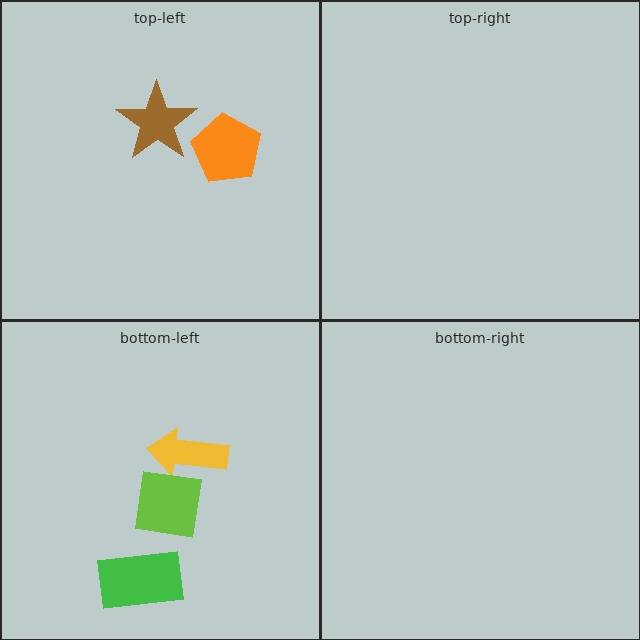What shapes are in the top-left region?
The brown star, the orange pentagon.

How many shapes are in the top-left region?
2.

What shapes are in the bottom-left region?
The green rectangle, the yellow arrow, the lime square.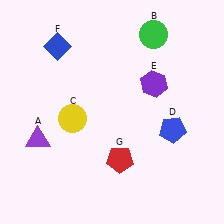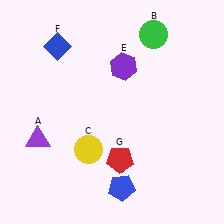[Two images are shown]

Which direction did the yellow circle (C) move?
The yellow circle (C) moved down.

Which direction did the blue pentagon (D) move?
The blue pentagon (D) moved down.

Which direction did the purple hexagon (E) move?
The purple hexagon (E) moved left.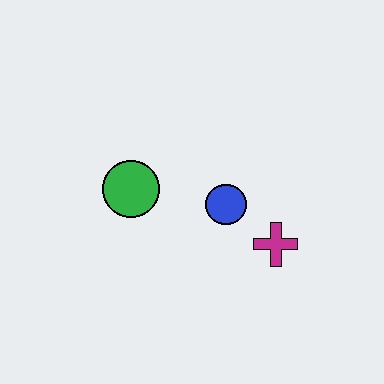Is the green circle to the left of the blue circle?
Yes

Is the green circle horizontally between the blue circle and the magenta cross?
No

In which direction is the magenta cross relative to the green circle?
The magenta cross is to the right of the green circle.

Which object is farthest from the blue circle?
The green circle is farthest from the blue circle.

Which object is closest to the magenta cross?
The blue circle is closest to the magenta cross.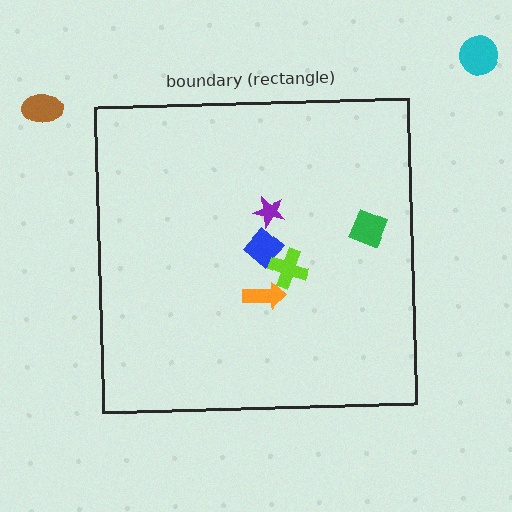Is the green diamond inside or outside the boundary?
Inside.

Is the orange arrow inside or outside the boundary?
Inside.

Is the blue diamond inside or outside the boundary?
Inside.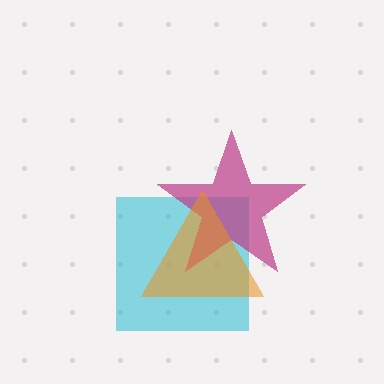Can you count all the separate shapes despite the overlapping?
Yes, there are 3 separate shapes.